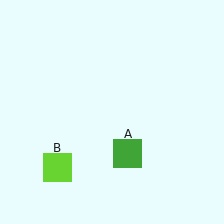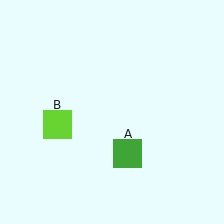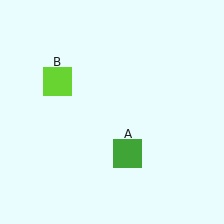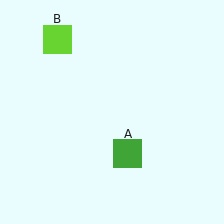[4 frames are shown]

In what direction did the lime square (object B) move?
The lime square (object B) moved up.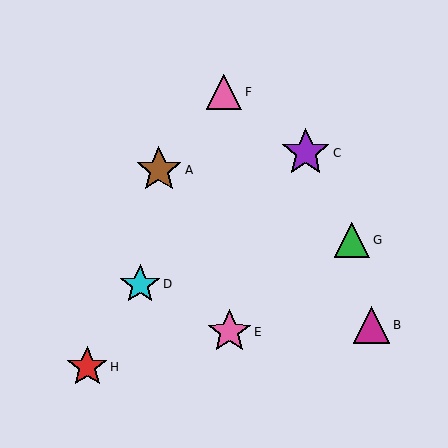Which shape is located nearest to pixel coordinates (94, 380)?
The red star (labeled H) at (87, 367) is nearest to that location.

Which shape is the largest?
The purple star (labeled C) is the largest.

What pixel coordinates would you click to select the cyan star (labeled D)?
Click at (140, 284) to select the cyan star D.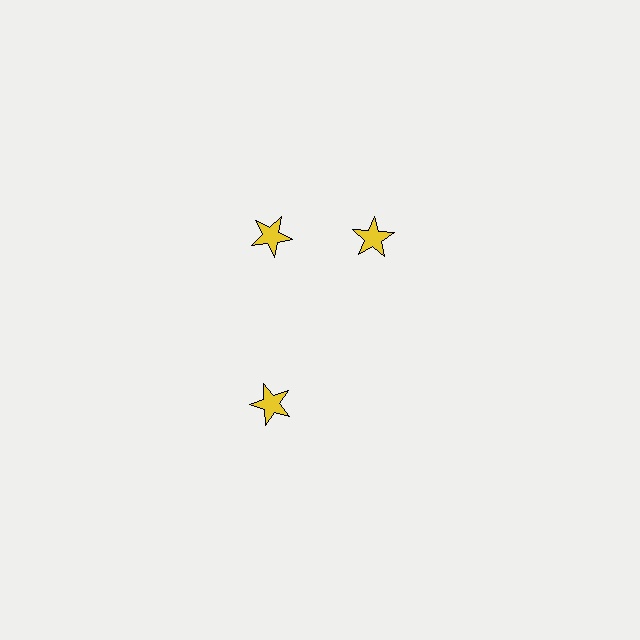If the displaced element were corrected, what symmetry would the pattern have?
It would have 3-fold rotational symmetry — the pattern would map onto itself every 120 degrees.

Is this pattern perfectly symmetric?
No. The 3 yellow stars are arranged in a ring, but one element near the 3 o'clock position is rotated out of alignment along the ring, breaking the 3-fold rotational symmetry.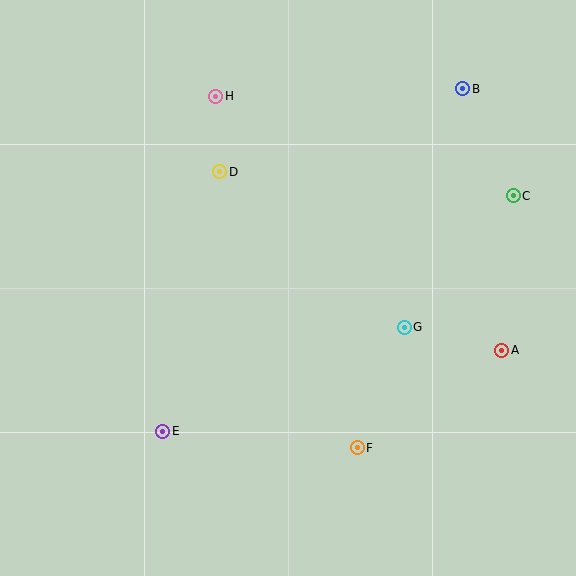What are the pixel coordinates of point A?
Point A is at (502, 350).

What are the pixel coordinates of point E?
Point E is at (163, 431).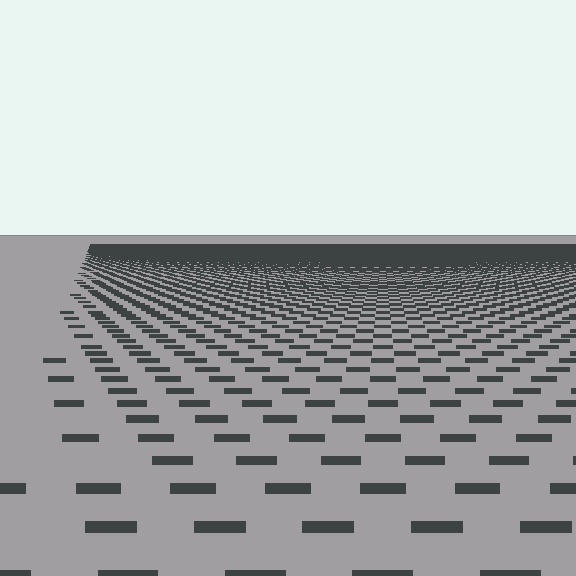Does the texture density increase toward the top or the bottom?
Density increases toward the top.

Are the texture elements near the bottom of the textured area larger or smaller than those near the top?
Larger. Near the bottom, elements are closer to the viewer and appear at a bigger on-screen size.